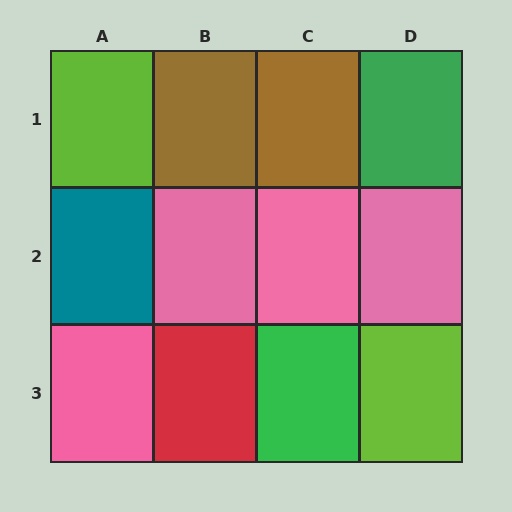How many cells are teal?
1 cell is teal.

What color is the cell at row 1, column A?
Lime.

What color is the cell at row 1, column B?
Brown.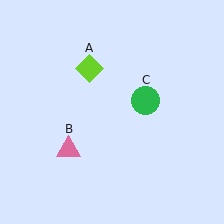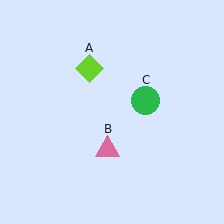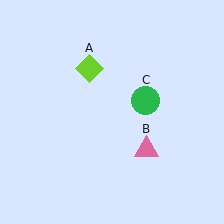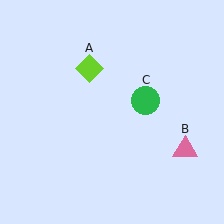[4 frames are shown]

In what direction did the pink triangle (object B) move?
The pink triangle (object B) moved right.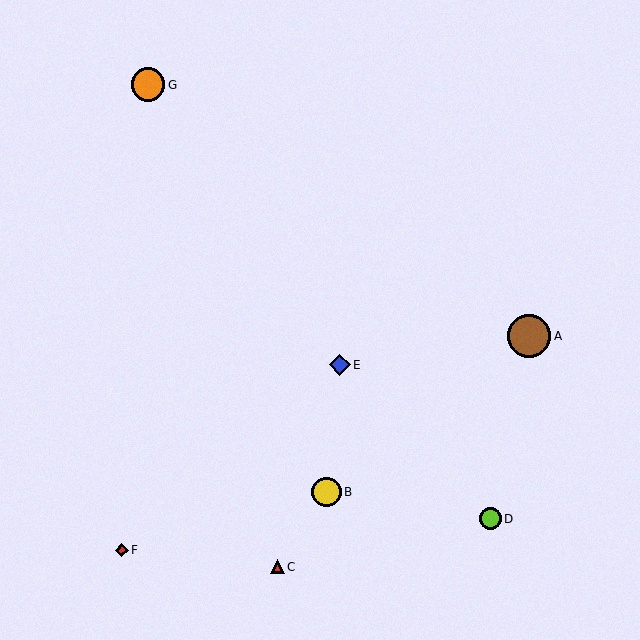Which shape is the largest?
The brown circle (labeled A) is the largest.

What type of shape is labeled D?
Shape D is a lime circle.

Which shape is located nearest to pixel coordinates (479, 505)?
The lime circle (labeled D) at (490, 519) is nearest to that location.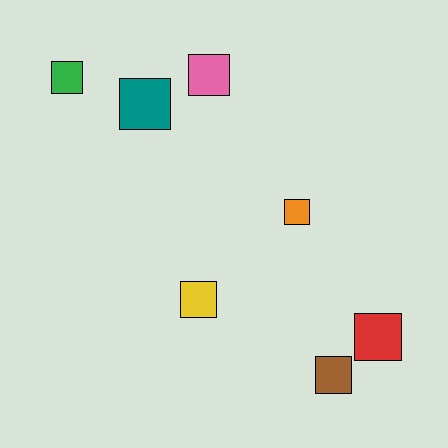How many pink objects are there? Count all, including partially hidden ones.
There is 1 pink object.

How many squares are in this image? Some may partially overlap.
There are 7 squares.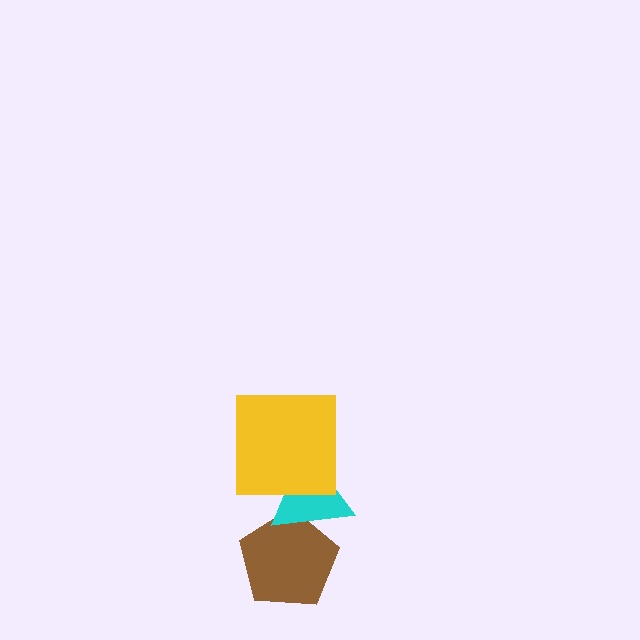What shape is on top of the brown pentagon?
The cyan triangle is on top of the brown pentagon.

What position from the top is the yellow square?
The yellow square is 1st from the top.